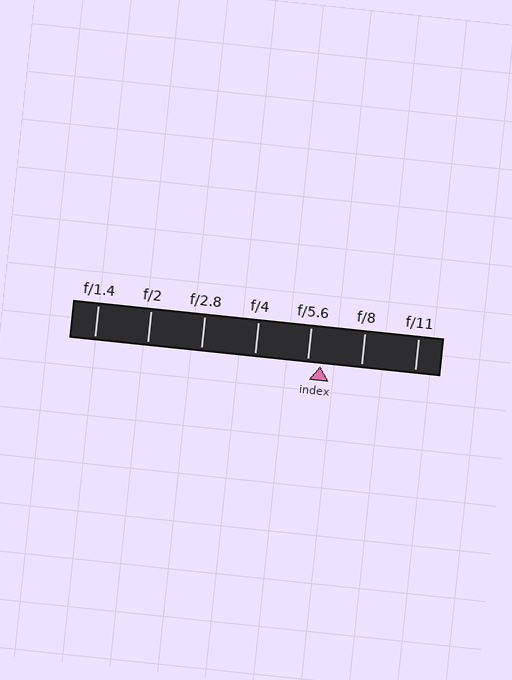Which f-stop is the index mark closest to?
The index mark is closest to f/5.6.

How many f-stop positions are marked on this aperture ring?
There are 7 f-stop positions marked.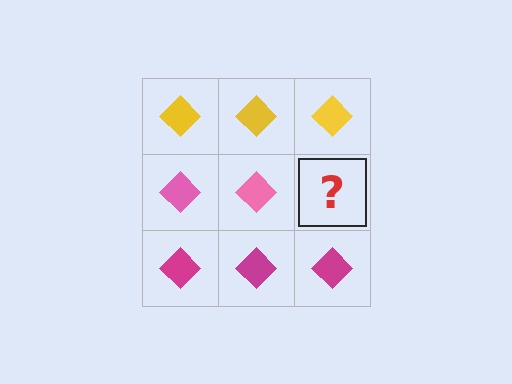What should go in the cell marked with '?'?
The missing cell should contain a pink diamond.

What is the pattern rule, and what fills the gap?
The rule is that each row has a consistent color. The gap should be filled with a pink diamond.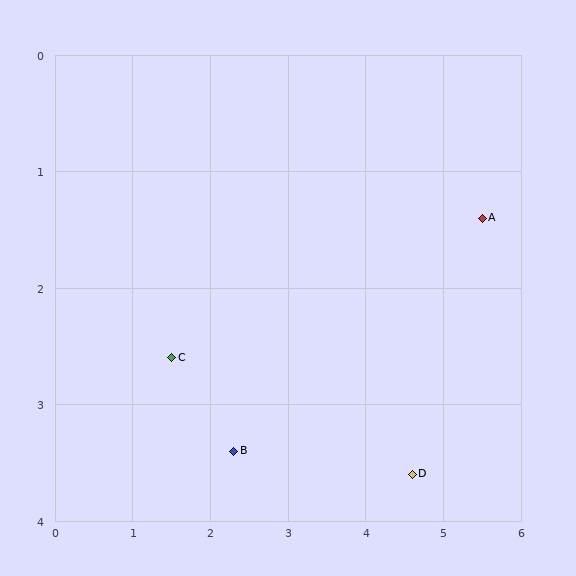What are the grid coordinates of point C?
Point C is at approximately (1.5, 2.6).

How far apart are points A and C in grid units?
Points A and C are about 4.2 grid units apart.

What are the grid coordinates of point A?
Point A is at approximately (5.5, 1.4).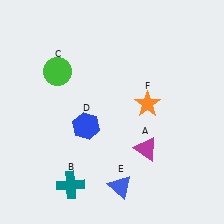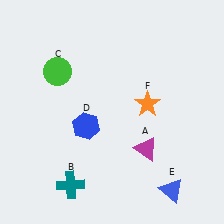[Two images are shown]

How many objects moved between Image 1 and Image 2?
1 object moved between the two images.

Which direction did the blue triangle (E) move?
The blue triangle (E) moved right.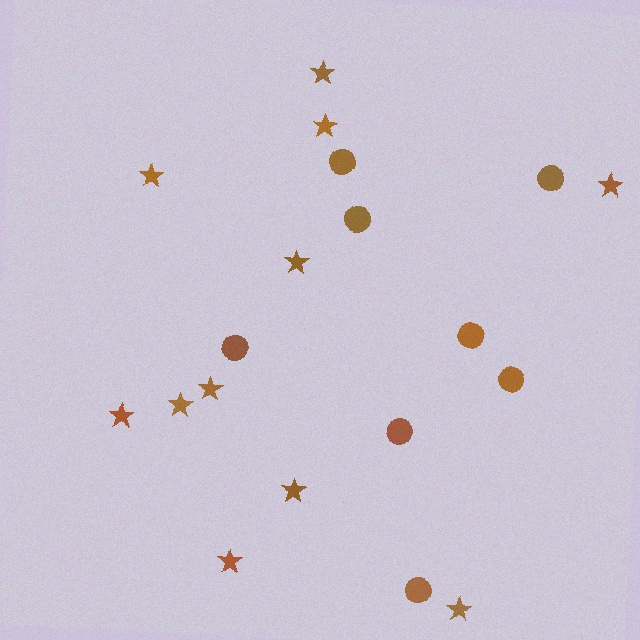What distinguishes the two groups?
There are 2 groups: one group of circles (8) and one group of stars (11).